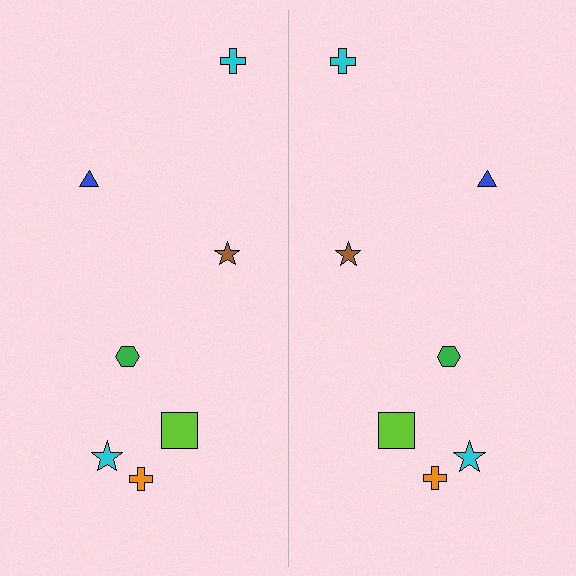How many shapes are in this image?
There are 14 shapes in this image.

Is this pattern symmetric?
Yes, this pattern has bilateral (reflection) symmetry.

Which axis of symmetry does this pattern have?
The pattern has a vertical axis of symmetry running through the center of the image.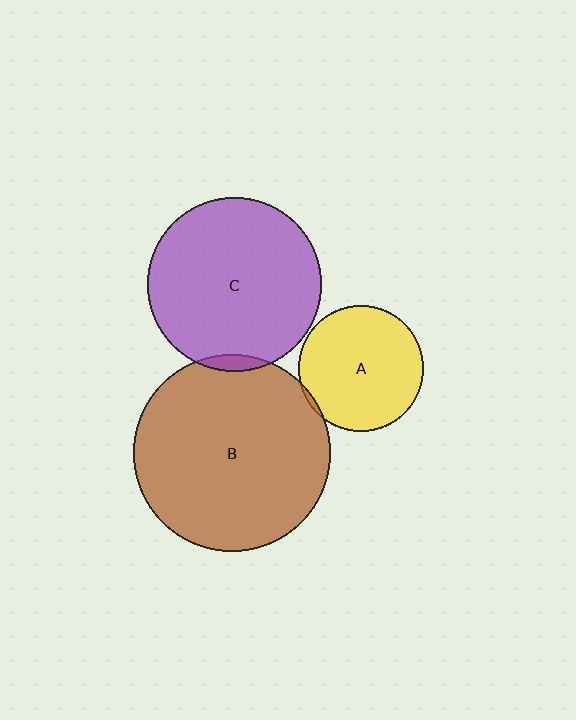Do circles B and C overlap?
Yes.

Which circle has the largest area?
Circle B (brown).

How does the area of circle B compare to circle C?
Approximately 1.3 times.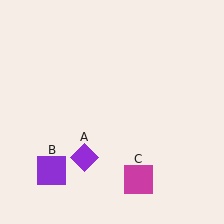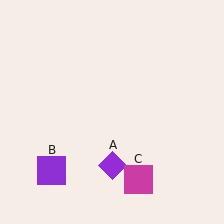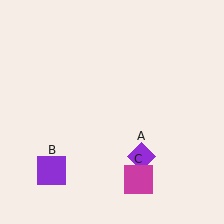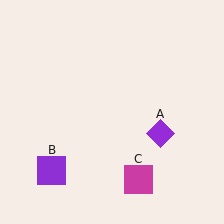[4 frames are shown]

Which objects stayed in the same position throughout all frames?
Purple square (object B) and magenta square (object C) remained stationary.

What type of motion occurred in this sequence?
The purple diamond (object A) rotated counterclockwise around the center of the scene.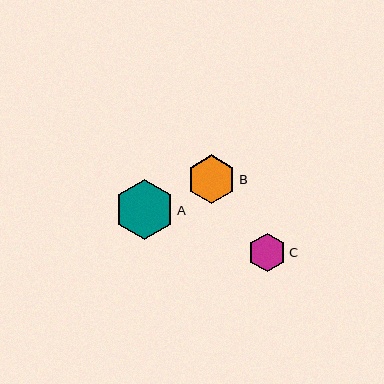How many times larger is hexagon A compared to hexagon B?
Hexagon A is approximately 1.2 times the size of hexagon B.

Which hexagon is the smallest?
Hexagon C is the smallest with a size of approximately 39 pixels.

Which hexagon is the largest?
Hexagon A is the largest with a size of approximately 59 pixels.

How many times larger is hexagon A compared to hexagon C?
Hexagon A is approximately 1.5 times the size of hexagon C.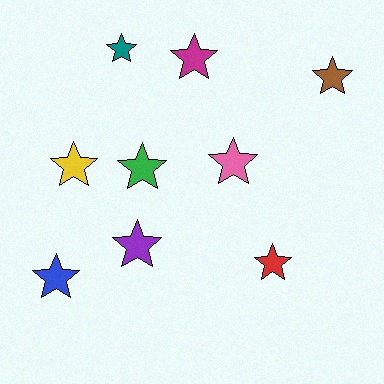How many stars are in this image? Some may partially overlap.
There are 9 stars.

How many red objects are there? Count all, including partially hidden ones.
There is 1 red object.